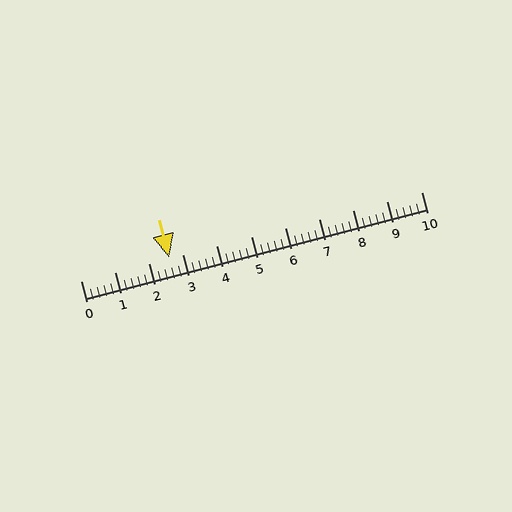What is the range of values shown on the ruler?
The ruler shows values from 0 to 10.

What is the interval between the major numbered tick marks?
The major tick marks are spaced 1 units apart.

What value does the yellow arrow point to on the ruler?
The yellow arrow points to approximately 2.6.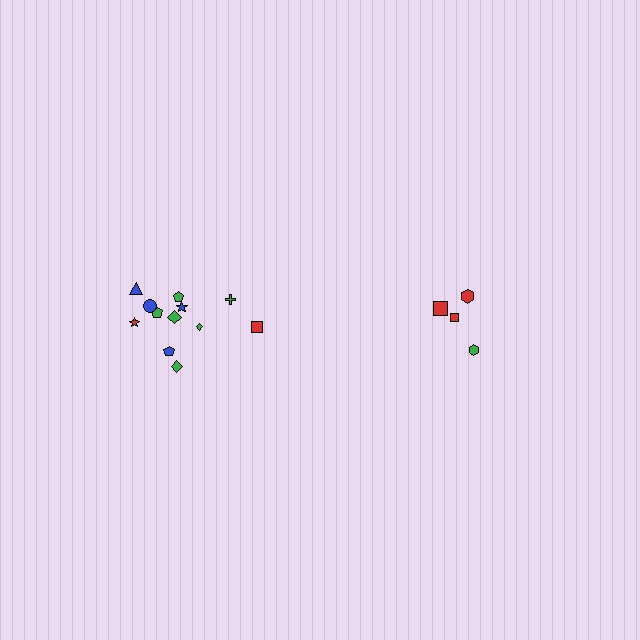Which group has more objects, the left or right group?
The left group.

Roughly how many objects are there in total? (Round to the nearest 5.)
Roughly 15 objects in total.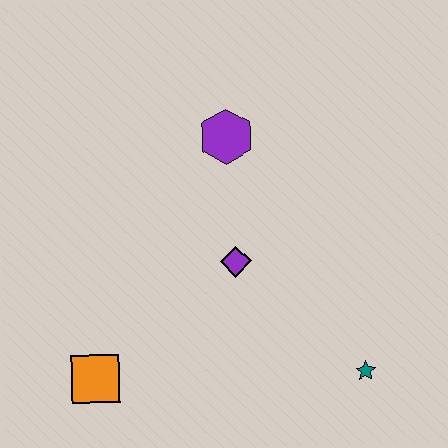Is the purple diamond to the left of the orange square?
No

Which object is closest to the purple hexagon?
The purple diamond is closest to the purple hexagon.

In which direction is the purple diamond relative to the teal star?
The purple diamond is to the left of the teal star.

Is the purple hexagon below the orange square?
No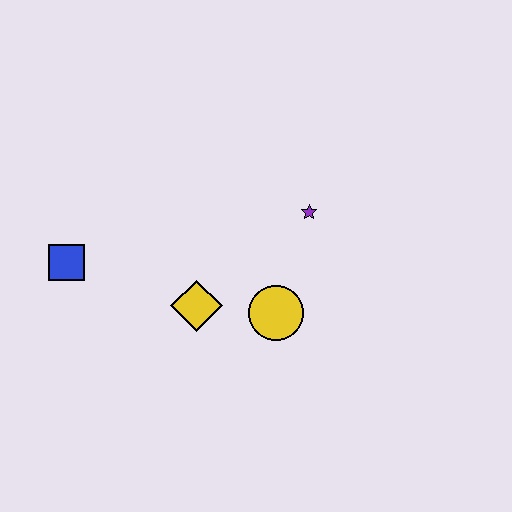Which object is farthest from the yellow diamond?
The purple star is farthest from the yellow diamond.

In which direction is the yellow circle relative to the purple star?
The yellow circle is below the purple star.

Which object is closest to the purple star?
The yellow circle is closest to the purple star.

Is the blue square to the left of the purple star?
Yes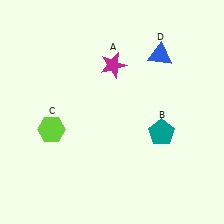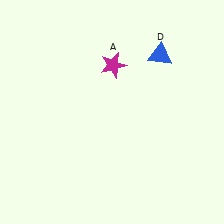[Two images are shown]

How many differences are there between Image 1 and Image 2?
There are 2 differences between the two images.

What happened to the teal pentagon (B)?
The teal pentagon (B) was removed in Image 2. It was in the bottom-right area of Image 1.